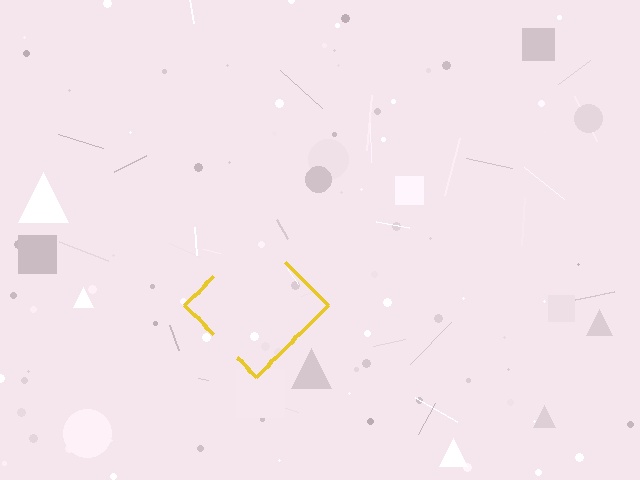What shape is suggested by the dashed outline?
The dashed outline suggests a diamond.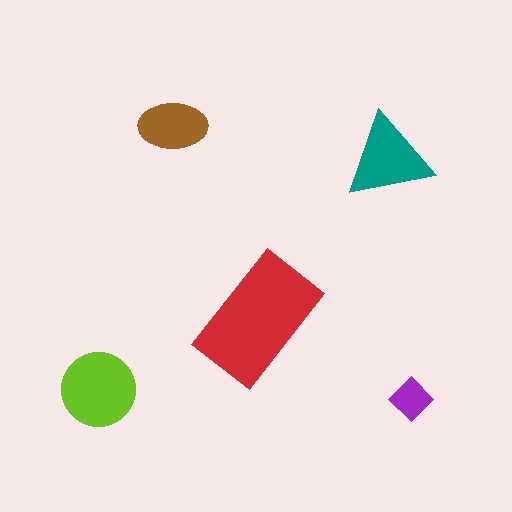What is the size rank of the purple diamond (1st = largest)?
5th.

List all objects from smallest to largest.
The purple diamond, the brown ellipse, the teal triangle, the lime circle, the red rectangle.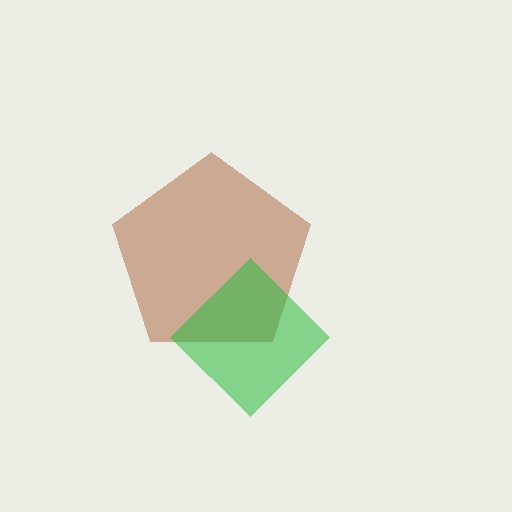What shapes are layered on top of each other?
The layered shapes are: a brown pentagon, a green diamond.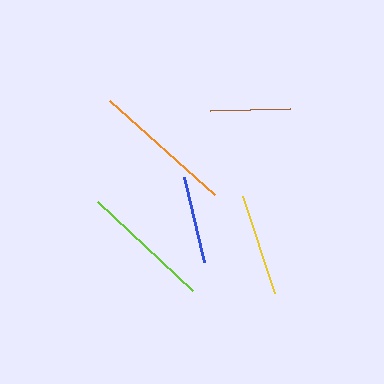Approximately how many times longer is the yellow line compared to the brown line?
The yellow line is approximately 1.3 times the length of the brown line.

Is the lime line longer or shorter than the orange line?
The orange line is longer than the lime line.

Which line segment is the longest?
The orange line is the longest at approximately 140 pixels.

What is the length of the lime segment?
The lime segment is approximately 130 pixels long.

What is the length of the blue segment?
The blue segment is approximately 88 pixels long.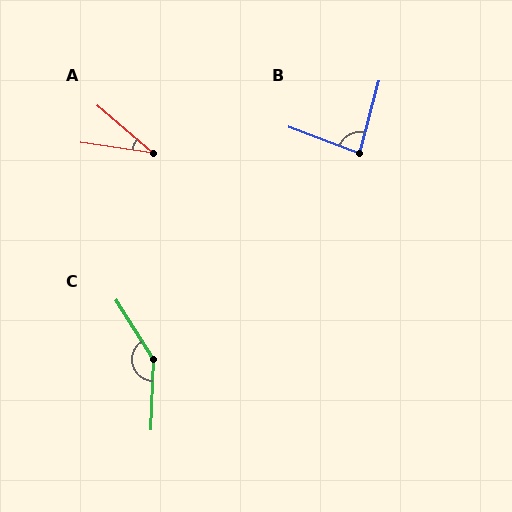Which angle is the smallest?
A, at approximately 32 degrees.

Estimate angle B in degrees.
Approximately 85 degrees.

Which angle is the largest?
C, at approximately 145 degrees.